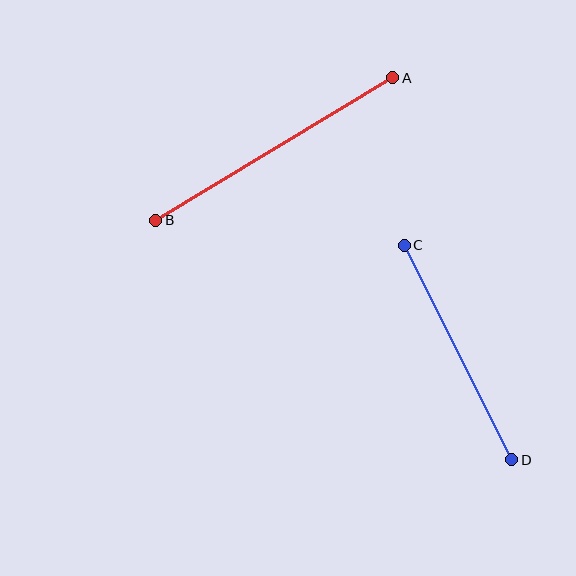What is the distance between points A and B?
The distance is approximately 277 pixels.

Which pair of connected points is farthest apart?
Points A and B are farthest apart.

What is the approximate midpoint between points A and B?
The midpoint is at approximately (274, 149) pixels.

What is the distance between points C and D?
The distance is approximately 240 pixels.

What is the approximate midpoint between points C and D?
The midpoint is at approximately (458, 352) pixels.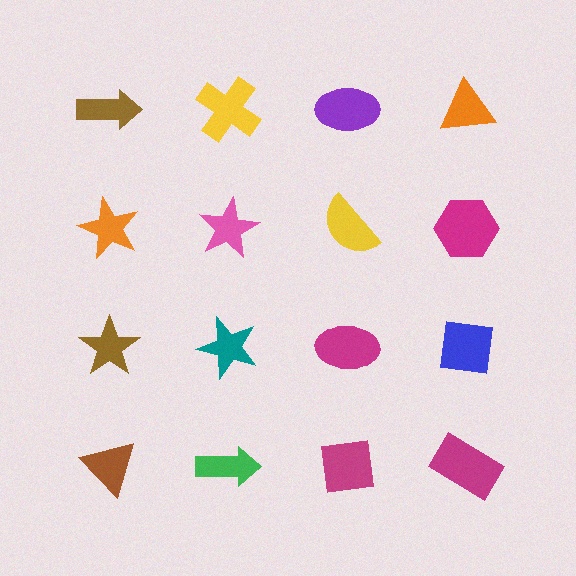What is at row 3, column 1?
A brown star.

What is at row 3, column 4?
A blue square.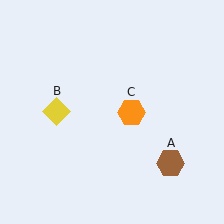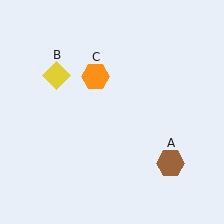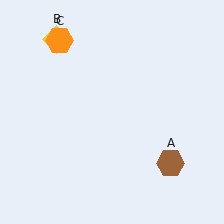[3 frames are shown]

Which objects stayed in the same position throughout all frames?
Brown hexagon (object A) remained stationary.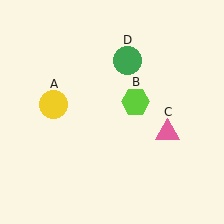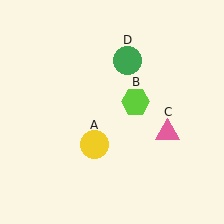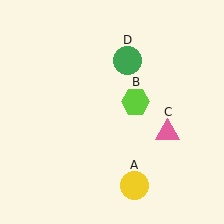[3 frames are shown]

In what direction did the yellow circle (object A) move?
The yellow circle (object A) moved down and to the right.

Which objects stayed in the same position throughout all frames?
Lime hexagon (object B) and pink triangle (object C) and green circle (object D) remained stationary.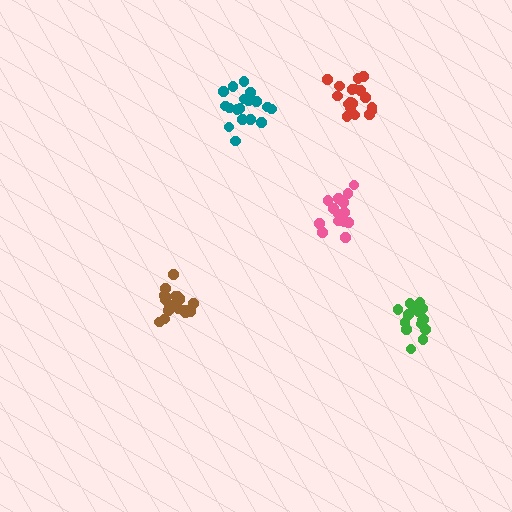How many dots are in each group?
Group 1: 15 dots, Group 2: 15 dots, Group 3: 18 dots, Group 4: 18 dots, Group 5: 18 dots (84 total).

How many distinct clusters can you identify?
There are 5 distinct clusters.